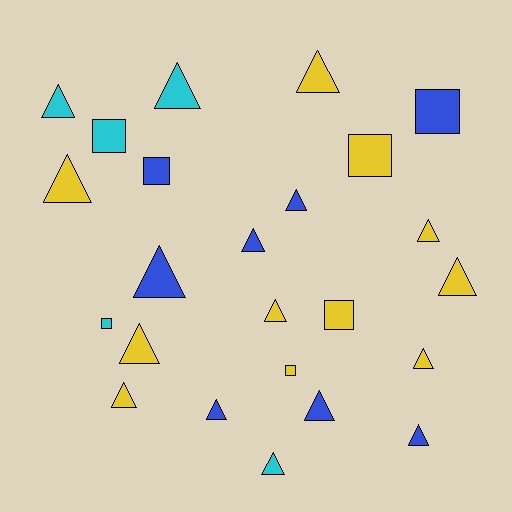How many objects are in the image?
There are 24 objects.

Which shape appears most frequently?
Triangle, with 17 objects.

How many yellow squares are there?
There are 3 yellow squares.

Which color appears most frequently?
Yellow, with 11 objects.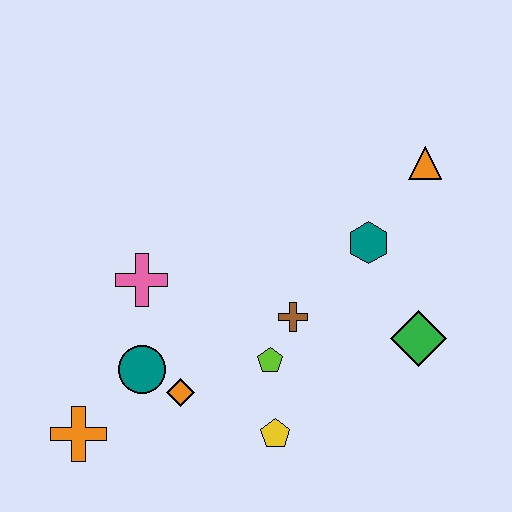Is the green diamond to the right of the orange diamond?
Yes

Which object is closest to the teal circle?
The orange diamond is closest to the teal circle.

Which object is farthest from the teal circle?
The orange triangle is farthest from the teal circle.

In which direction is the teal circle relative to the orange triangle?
The teal circle is to the left of the orange triangle.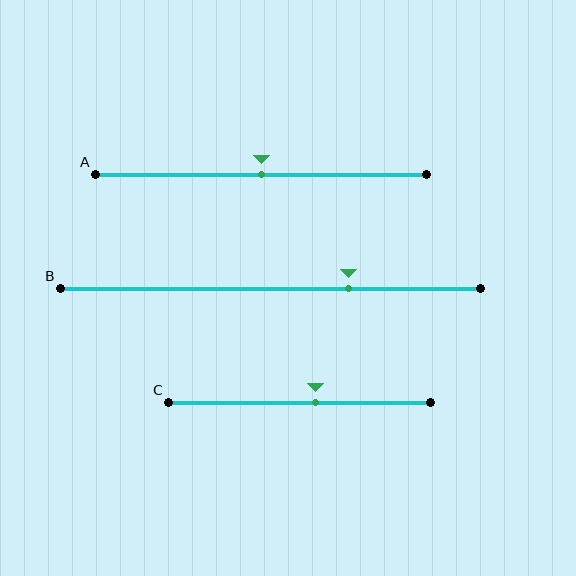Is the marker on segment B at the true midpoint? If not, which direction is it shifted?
No, the marker on segment B is shifted to the right by about 19% of the segment length.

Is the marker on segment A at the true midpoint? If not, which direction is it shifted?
Yes, the marker on segment A is at the true midpoint.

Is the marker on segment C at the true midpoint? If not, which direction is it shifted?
No, the marker on segment C is shifted to the right by about 6% of the segment length.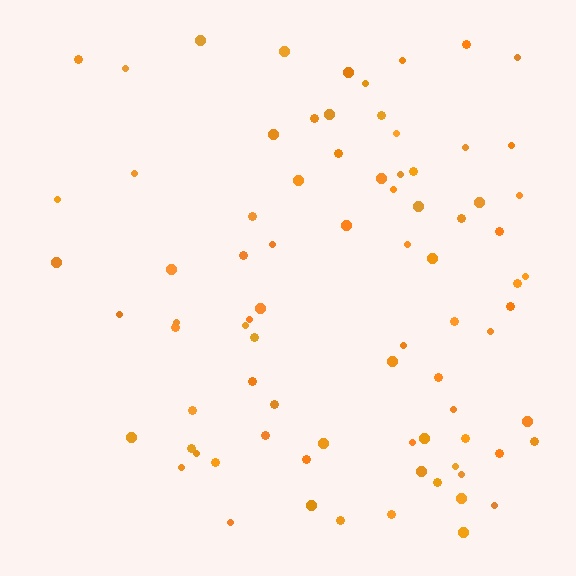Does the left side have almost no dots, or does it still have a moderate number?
Still a moderate number, just noticeably fewer than the right.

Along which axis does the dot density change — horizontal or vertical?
Horizontal.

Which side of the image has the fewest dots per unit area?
The left.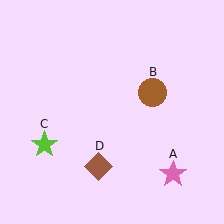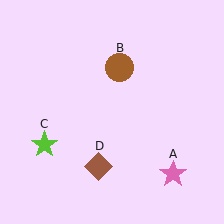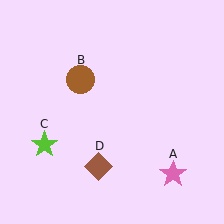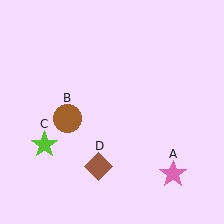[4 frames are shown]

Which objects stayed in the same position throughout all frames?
Pink star (object A) and lime star (object C) and brown diamond (object D) remained stationary.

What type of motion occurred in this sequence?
The brown circle (object B) rotated counterclockwise around the center of the scene.